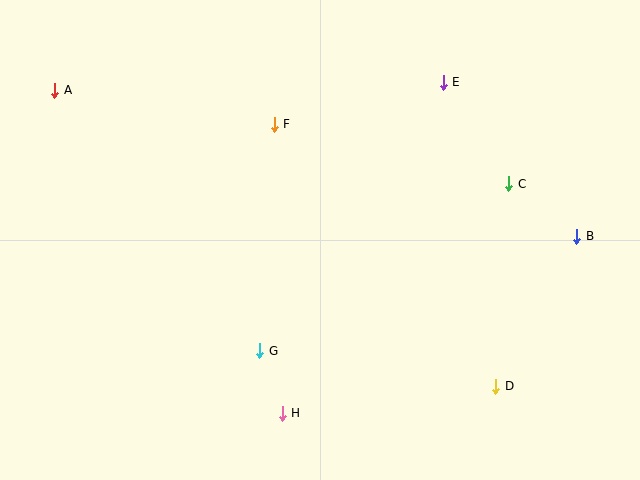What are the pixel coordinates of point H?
Point H is at (282, 413).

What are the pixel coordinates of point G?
Point G is at (260, 351).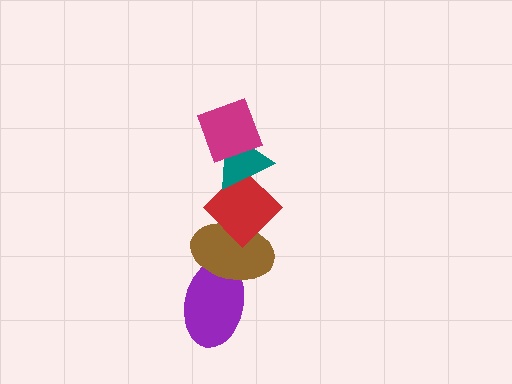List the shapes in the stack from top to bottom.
From top to bottom: the magenta diamond, the teal triangle, the red diamond, the brown ellipse, the purple ellipse.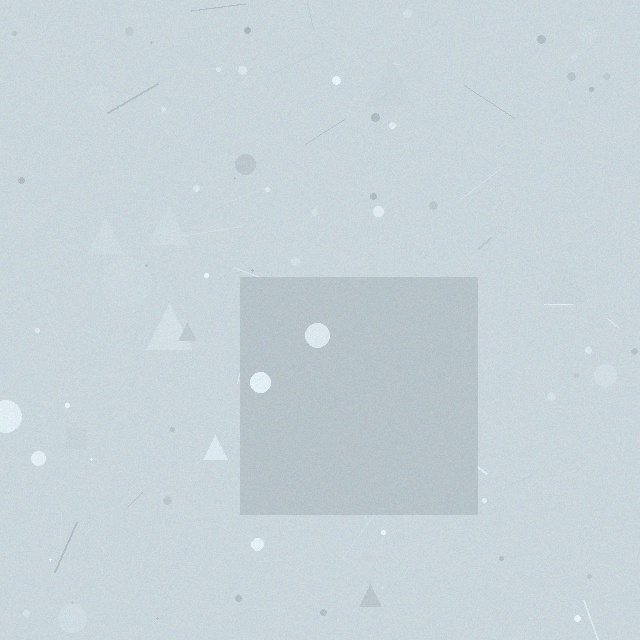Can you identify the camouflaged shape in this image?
The camouflaged shape is a square.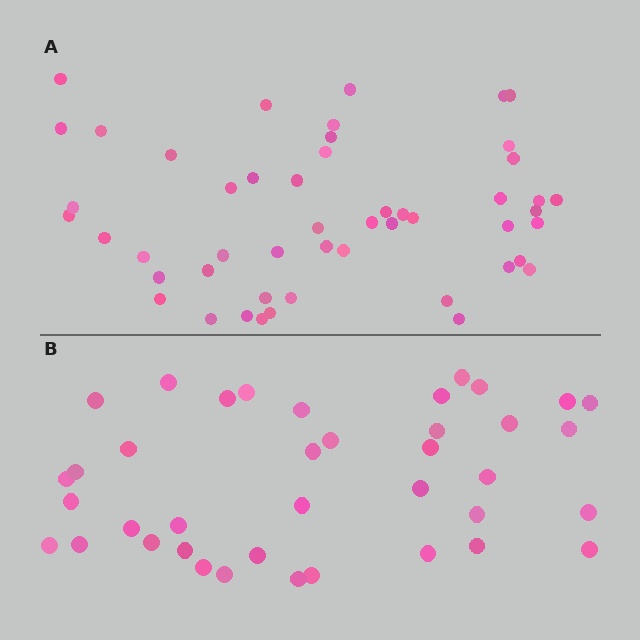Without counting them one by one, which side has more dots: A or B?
Region A (the top region) has more dots.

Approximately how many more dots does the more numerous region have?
Region A has roughly 12 or so more dots than region B.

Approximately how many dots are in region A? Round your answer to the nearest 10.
About 50 dots.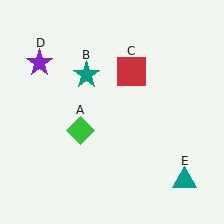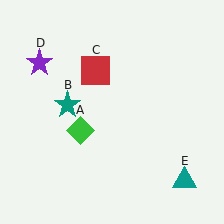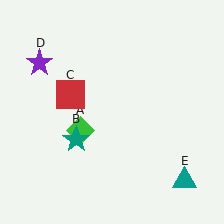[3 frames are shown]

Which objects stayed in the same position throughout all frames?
Green diamond (object A) and purple star (object D) and teal triangle (object E) remained stationary.